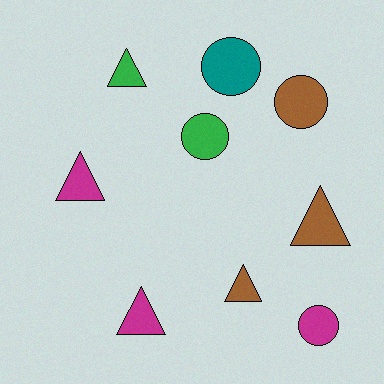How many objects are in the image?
There are 9 objects.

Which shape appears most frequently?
Triangle, with 5 objects.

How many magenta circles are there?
There is 1 magenta circle.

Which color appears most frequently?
Brown, with 3 objects.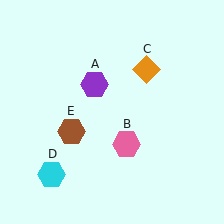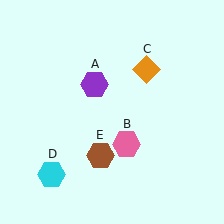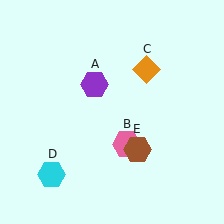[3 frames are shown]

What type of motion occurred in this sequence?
The brown hexagon (object E) rotated counterclockwise around the center of the scene.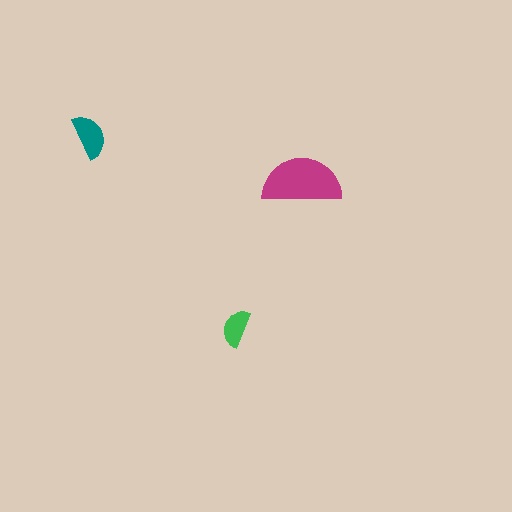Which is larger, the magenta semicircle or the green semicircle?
The magenta one.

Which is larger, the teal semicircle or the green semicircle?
The teal one.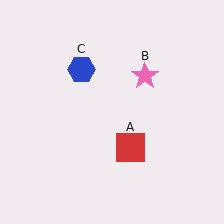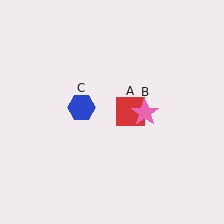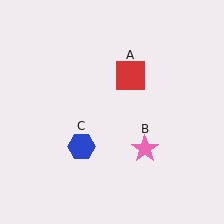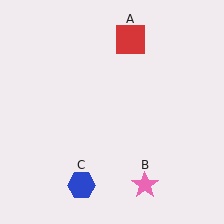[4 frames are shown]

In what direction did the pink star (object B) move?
The pink star (object B) moved down.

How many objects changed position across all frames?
3 objects changed position: red square (object A), pink star (object B), blue hexagon (object C).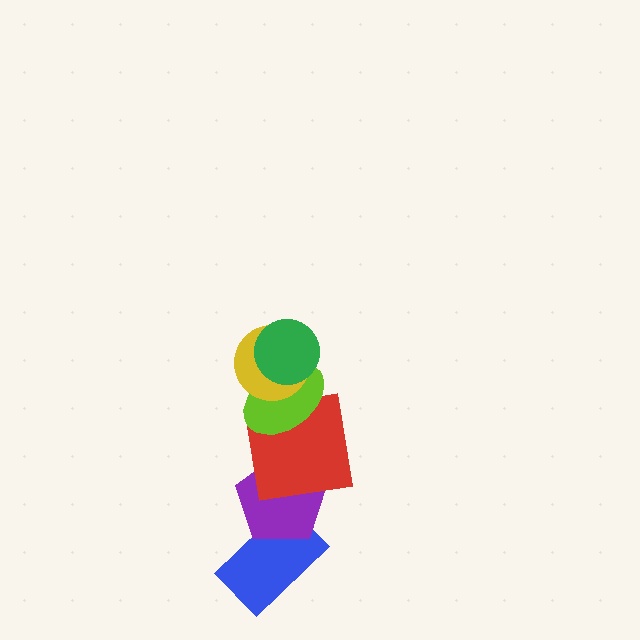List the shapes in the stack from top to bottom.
From top to bottom: the green circle, the yellow circle, the lime ellipse, the red square, the purple pentagon, the blue rectangle.